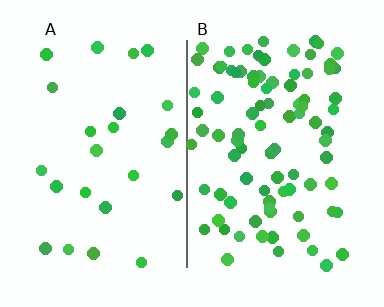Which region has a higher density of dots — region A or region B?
B (the right).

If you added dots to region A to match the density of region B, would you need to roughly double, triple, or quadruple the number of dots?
Approximately quadruple.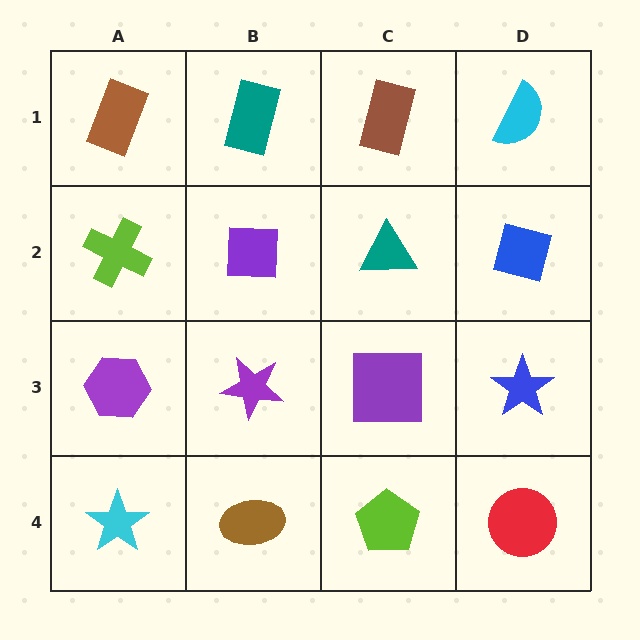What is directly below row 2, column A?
A purple hexagon.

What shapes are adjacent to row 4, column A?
A purple hexagon (row 3, column A), a brown ellipse (row 4, column B).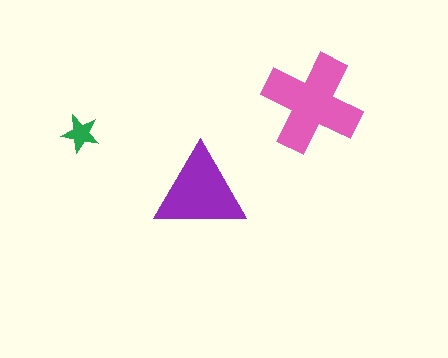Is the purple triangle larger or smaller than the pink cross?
Smaller.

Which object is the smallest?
The green star.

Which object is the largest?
The pink cross.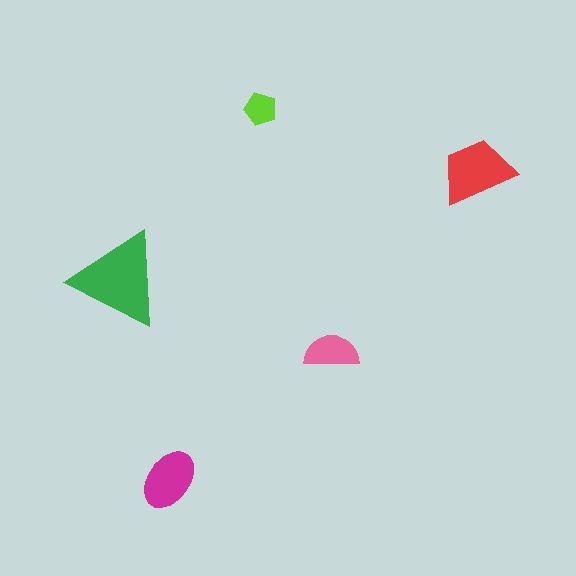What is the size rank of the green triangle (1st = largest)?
1st.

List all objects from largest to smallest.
The green triangle, the red trapezoid, the magenta ellipse, the pink semicircle, the lime pentagon.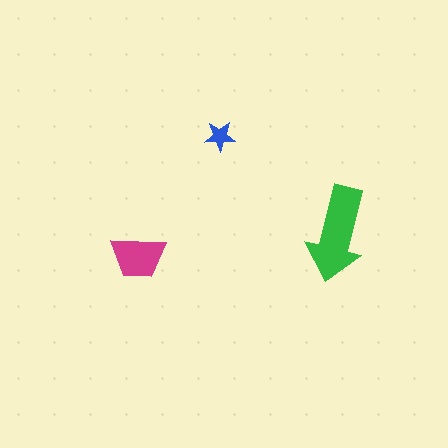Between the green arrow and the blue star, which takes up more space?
The green arrow.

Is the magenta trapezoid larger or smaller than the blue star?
Larger.